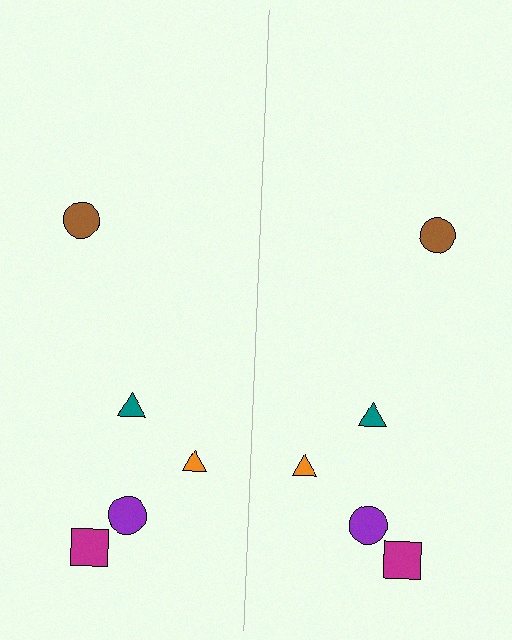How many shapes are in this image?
There are 10 shapes in this image.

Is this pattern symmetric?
Yes, this pattern has bilateral (reflection) symmetry.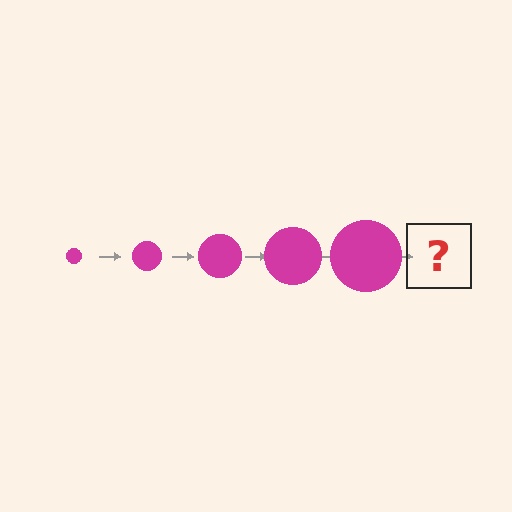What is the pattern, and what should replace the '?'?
The pattern is that the circle gets progressively larger each step. The '?' should be a magenta circle, larger than the previous one.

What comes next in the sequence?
The next element should be a magenta circle, larger than the previous one.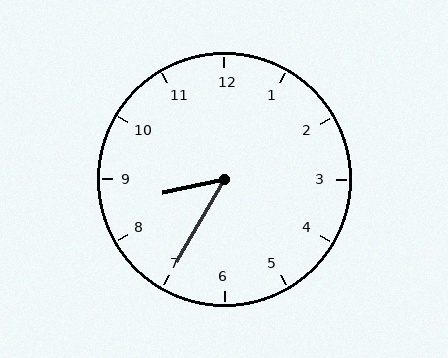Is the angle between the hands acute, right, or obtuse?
It is acute.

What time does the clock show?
8:35.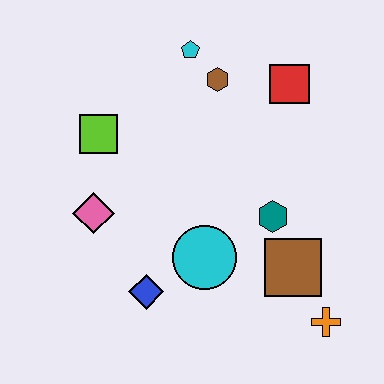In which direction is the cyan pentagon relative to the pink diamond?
The cyan pentagon is above the pink diamond.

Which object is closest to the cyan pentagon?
The brown hexagon is closest to the cyan pentagon.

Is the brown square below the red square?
Yes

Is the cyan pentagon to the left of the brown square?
Yes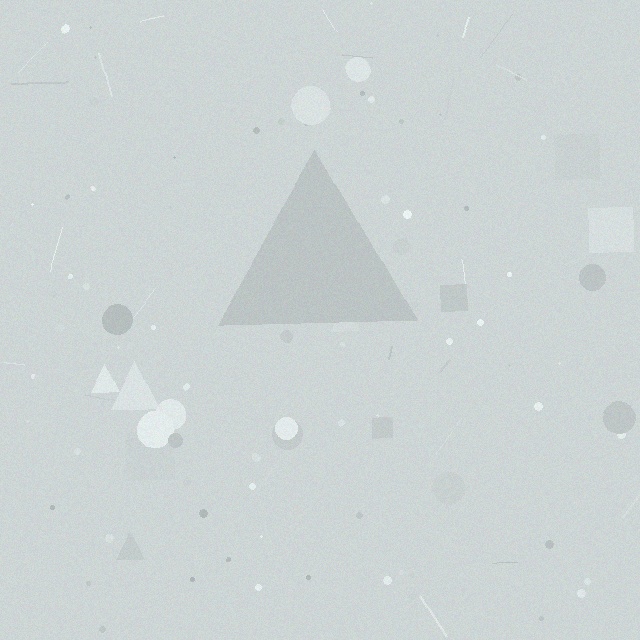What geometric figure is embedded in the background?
A triangle is embedded in the background.